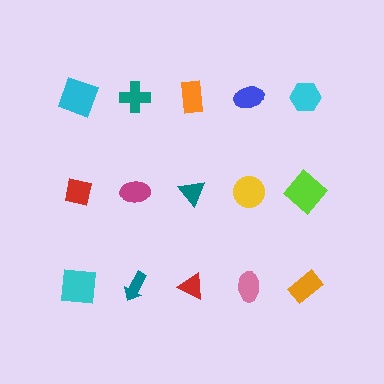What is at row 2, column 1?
A red square.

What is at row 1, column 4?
A blue ellipse.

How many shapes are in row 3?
5 shapes.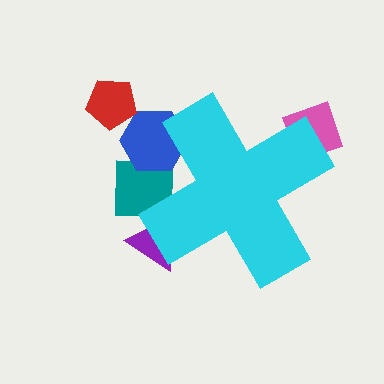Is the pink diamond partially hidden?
Yes, the pink diamond is partially hidden behind the cyan cross.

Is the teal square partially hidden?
Yes, the teal square is partially hidden behind the cyan cross.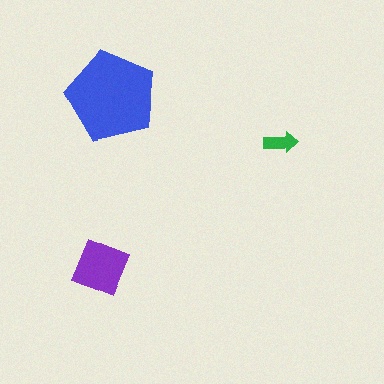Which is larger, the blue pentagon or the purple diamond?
The blue pentagon.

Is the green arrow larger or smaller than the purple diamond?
Smaller.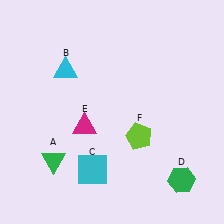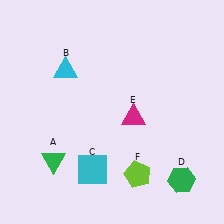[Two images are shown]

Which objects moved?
The objects that moved are: the magenta triangle (E), the lime pentagon (F).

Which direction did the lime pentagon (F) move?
The lime pentagon (F) moved down.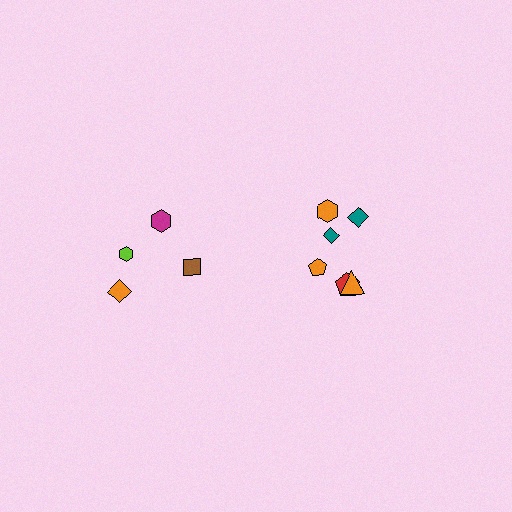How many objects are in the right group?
There are 6 objects.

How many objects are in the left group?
There are 4 objects.